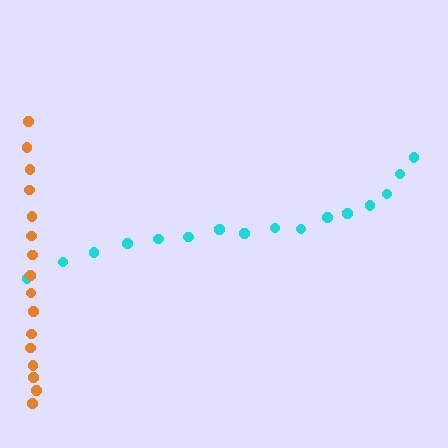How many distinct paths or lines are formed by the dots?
There are 2 distinct paths.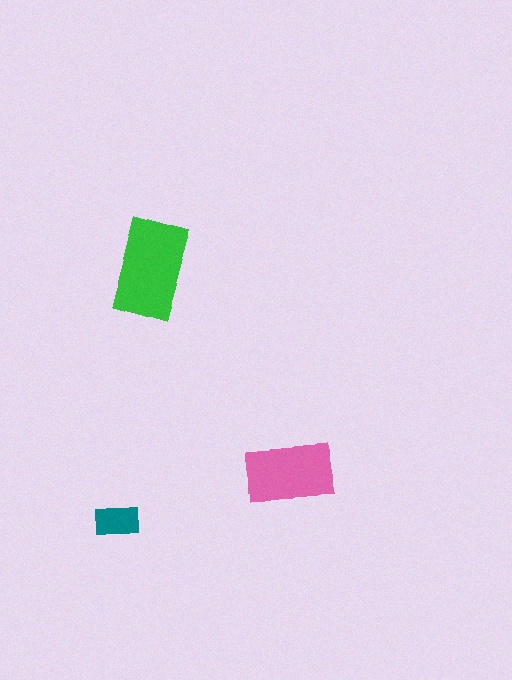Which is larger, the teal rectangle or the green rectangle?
The green one.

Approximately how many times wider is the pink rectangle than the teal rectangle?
About 2 times wider.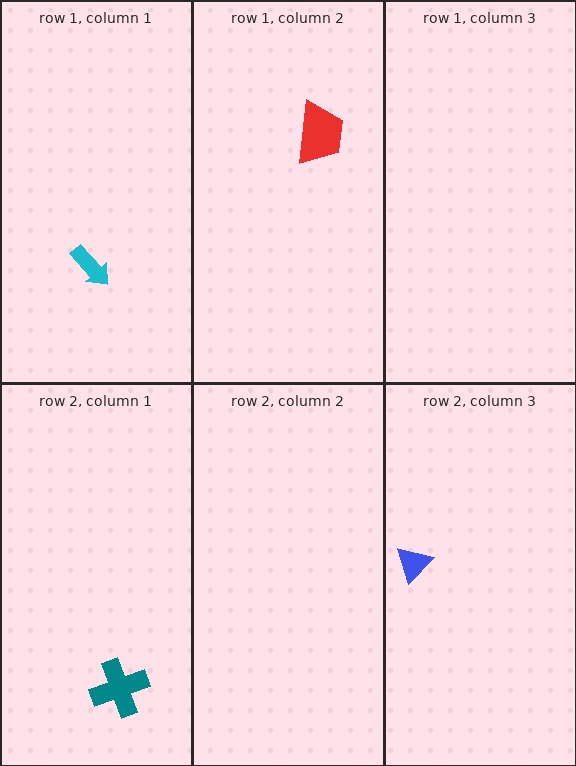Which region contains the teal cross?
The row 2, column 1 region.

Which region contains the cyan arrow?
The row 1, column 1 region.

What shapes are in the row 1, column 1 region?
The cyan arrow.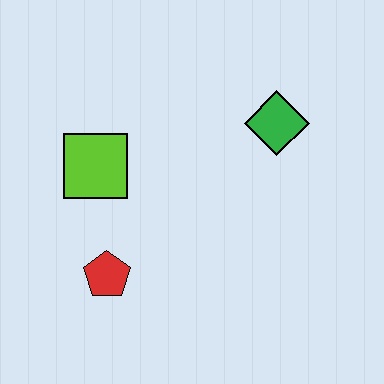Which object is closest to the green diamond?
The lime square is closest to the green diamond.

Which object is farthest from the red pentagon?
The green diamond is farthest from the red pentagon.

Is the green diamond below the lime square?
No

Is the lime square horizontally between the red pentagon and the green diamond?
No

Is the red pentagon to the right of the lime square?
Yes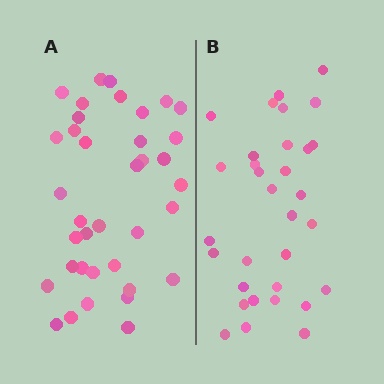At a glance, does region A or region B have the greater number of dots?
Region A (the left region) has more dots.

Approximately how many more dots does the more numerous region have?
Region A has about 5 more dots than region B.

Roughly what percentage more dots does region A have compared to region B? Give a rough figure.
About 15% more.